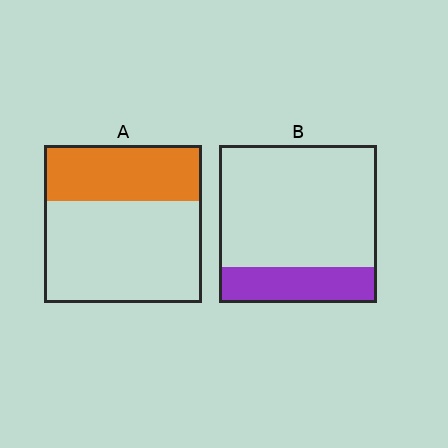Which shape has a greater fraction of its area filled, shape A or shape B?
Shape A.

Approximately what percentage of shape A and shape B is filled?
A is approximately 35% and B is approximately 25%.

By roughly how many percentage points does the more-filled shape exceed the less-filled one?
By roughly 15 percentage points (A over B).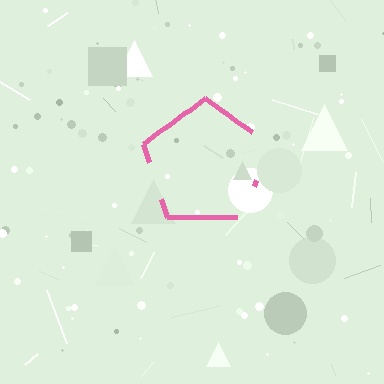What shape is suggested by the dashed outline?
The dashed outline suggests a pentagon.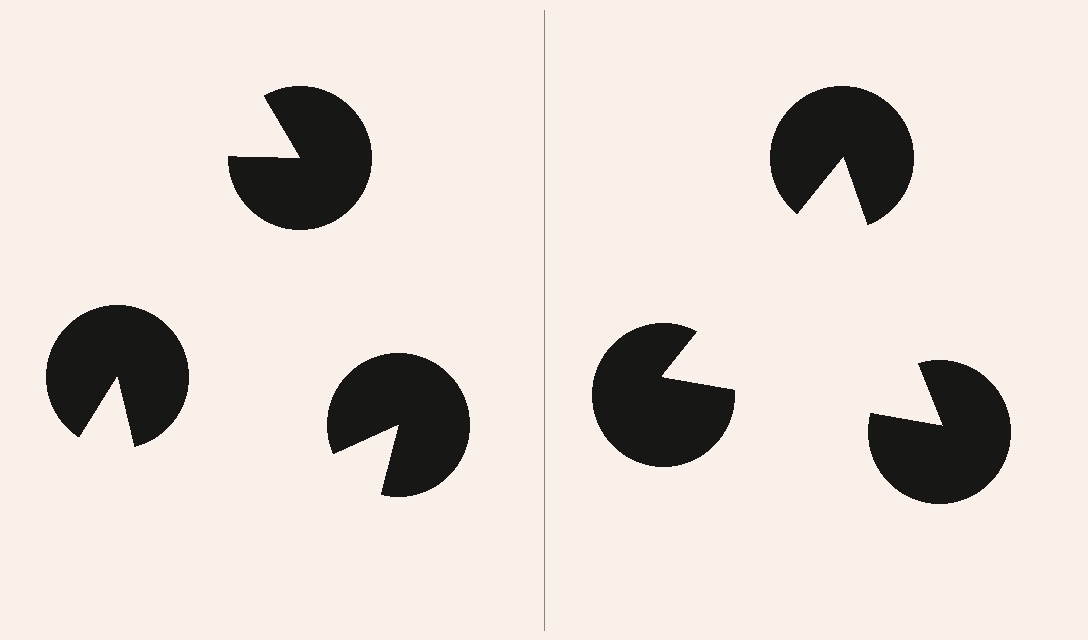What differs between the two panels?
The pac-man discs are positioned identically on both sides; only the wedge orientations differ. On the right they align to a triangle; on the left they are misaligned.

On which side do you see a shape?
An illusory triangle appears on the right side. On the left side the wedge cuts are rotated, so no coherent shape forms.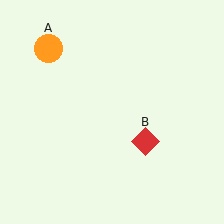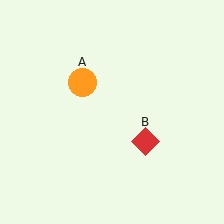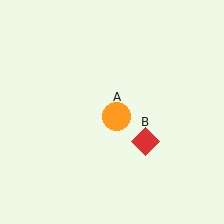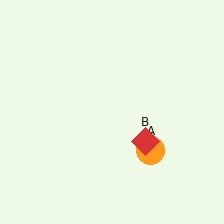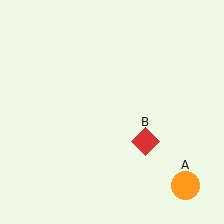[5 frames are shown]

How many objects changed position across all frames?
1 object changed position: orange circle (object A).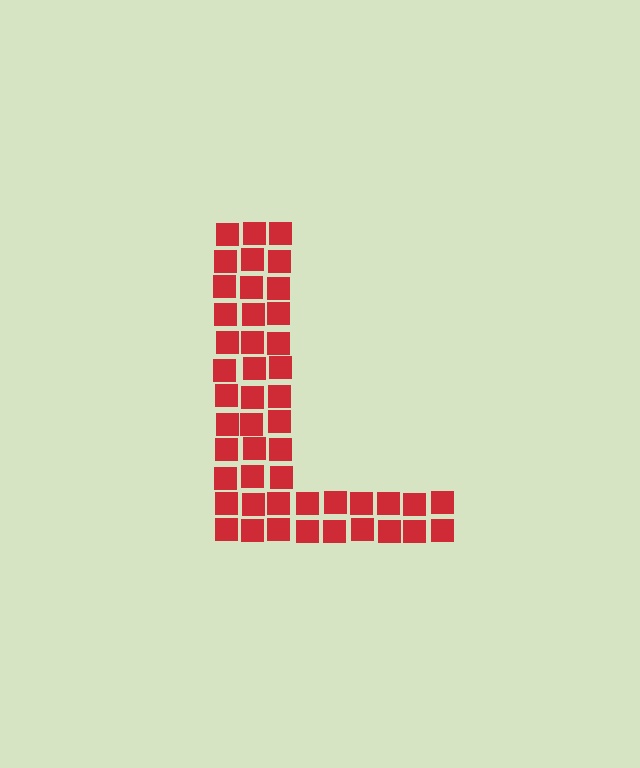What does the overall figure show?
The overall figure shows the letter L.